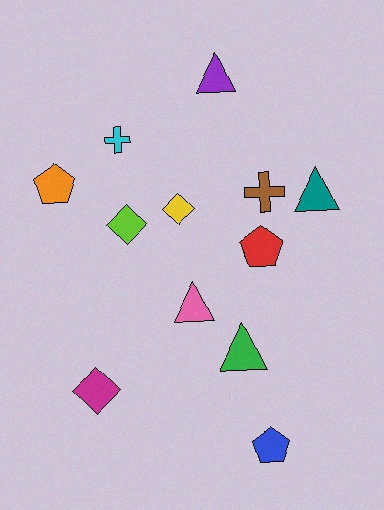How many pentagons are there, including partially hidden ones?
There are 3 pentagons.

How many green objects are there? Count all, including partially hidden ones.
There is 1 green object.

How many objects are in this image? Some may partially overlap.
There are 12 objects.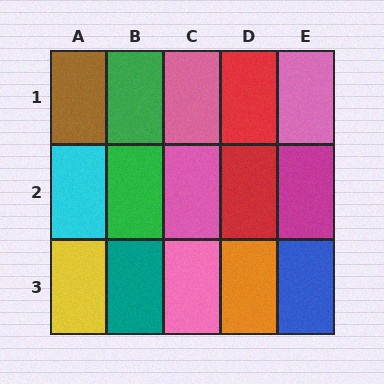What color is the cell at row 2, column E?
Magenta.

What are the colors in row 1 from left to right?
Brown, green, pink, red, pink.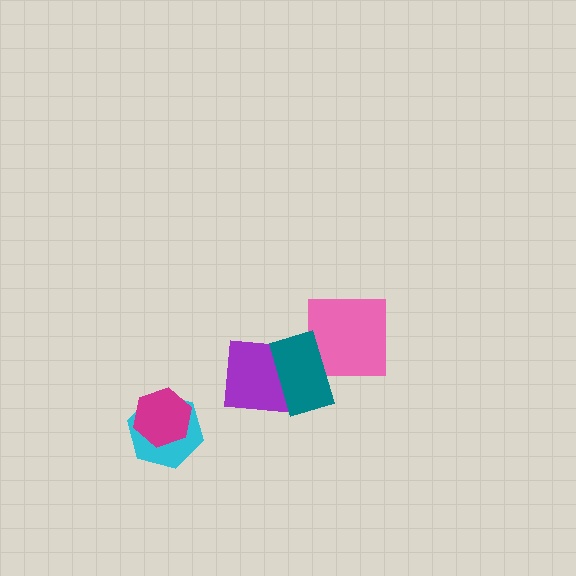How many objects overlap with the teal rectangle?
2 objects overlap with the teal rectangle.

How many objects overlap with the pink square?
1 object overlaps with the pink square.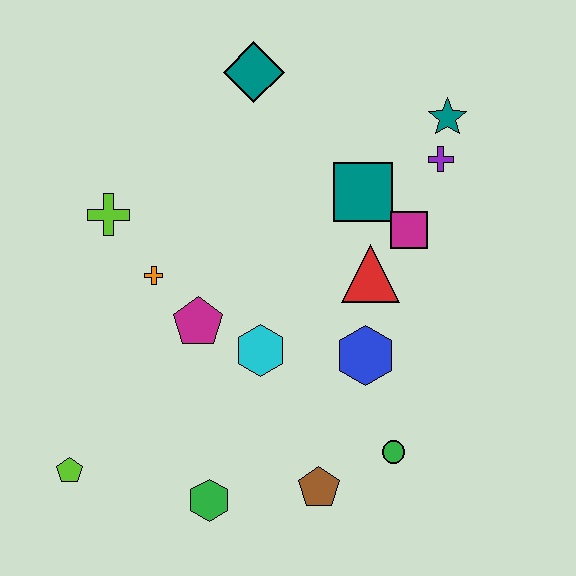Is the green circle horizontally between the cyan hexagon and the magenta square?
Yes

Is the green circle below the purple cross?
Yes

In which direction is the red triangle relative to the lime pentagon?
The red triangle is to the right of the lime pentagon.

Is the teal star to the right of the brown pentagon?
Yes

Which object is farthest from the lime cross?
The green circle is farthest from the lime cross.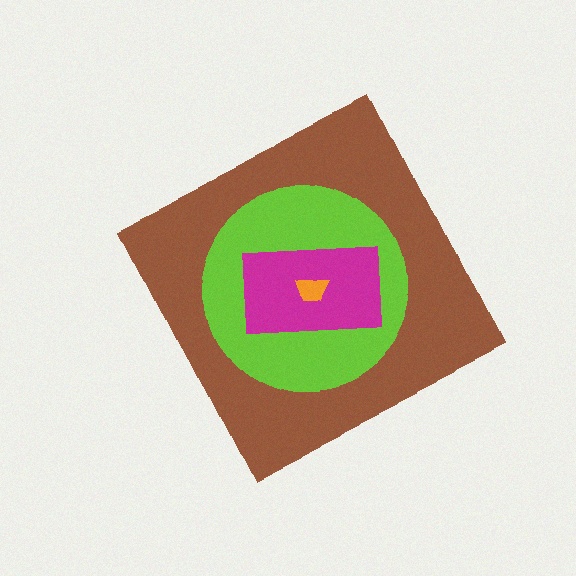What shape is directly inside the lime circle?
The magenta rectangle.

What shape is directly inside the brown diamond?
The lime circle.